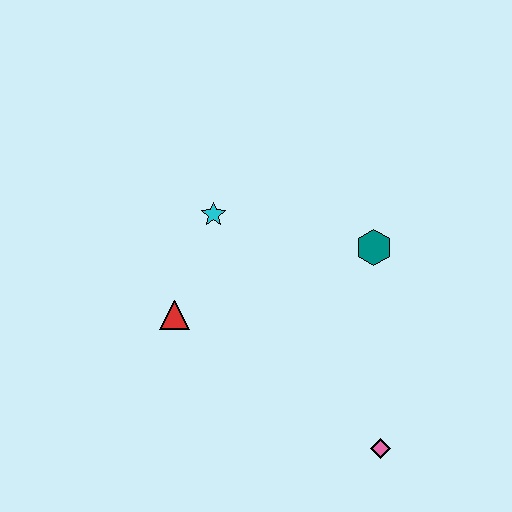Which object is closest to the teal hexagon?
The cyan star is closest to the teal hexagon.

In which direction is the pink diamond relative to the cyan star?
The pink diamond is below the cyan star.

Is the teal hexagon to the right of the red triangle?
Yes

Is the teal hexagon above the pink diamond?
Yes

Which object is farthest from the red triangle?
The pink diamond is farthest from the red triangle.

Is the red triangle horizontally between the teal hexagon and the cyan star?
No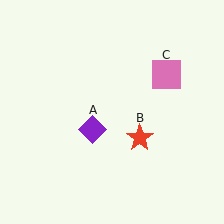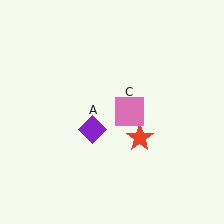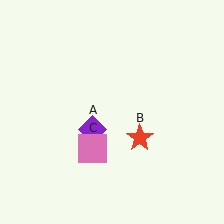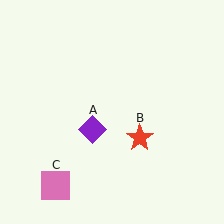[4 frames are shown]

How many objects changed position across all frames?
1 object changed position: pink square (object C).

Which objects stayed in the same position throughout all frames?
Purple diamond (object A) and red star (object B) remained stationary.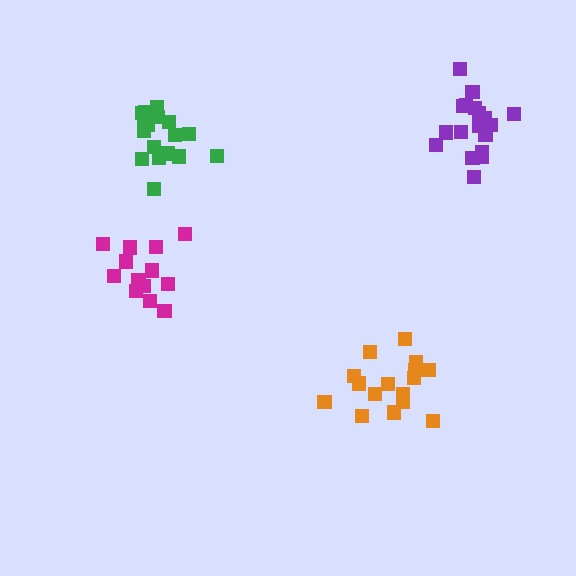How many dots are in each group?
Group 1: 19 dots, Group 2: 14 dots, Group 3: 16 dots, Group 4: 17 dots (66 total).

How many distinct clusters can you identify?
There are 4 distinct clusters.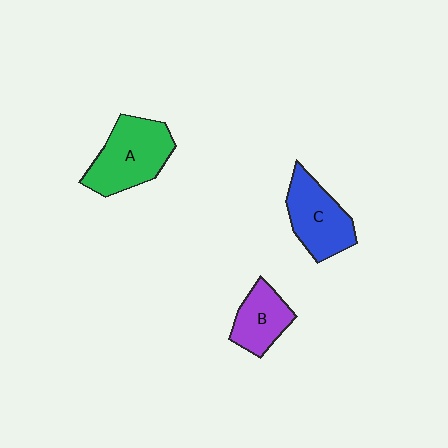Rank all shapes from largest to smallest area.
From largest to smallest: A (green), C (blue), B (purple).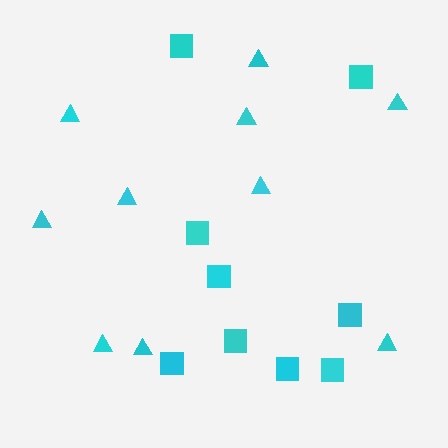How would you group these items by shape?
There are 2 groups: one group of triangles (10) and one group of squares (9).